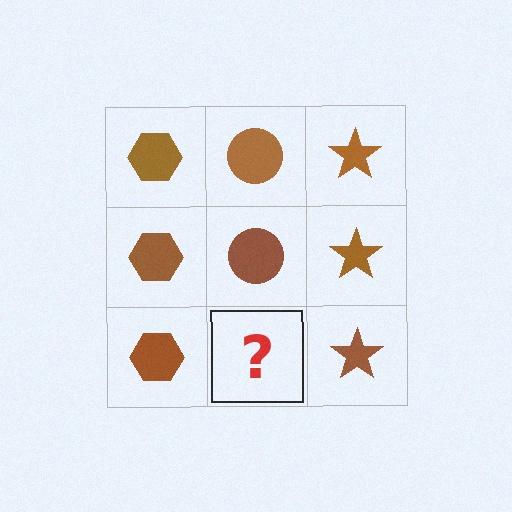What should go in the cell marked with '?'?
The missing cell should contain a brown circle.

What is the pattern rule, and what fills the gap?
The rule is that each column has a consistent shape. The gap should be filled with a brown circle.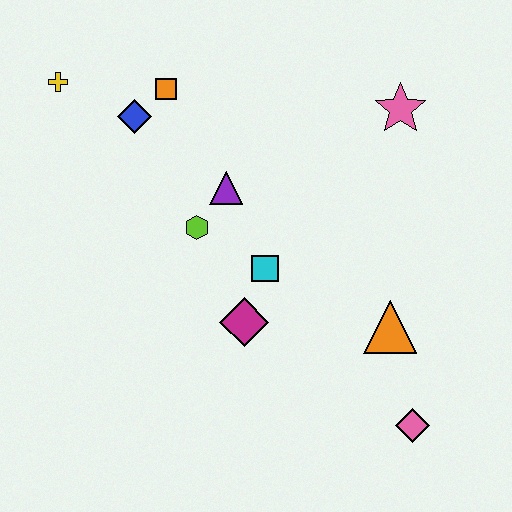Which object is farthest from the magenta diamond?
The yellow cross is farthest from the magenta diamond.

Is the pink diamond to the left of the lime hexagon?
No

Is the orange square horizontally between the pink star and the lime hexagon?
No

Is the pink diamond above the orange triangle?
No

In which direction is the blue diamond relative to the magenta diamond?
The blue diamond is above the magenta diamond.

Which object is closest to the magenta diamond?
The cyan square is closest to the magenta diamond.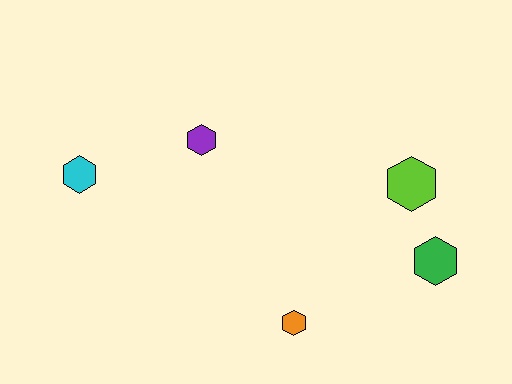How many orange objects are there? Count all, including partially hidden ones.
There is 1 orange object.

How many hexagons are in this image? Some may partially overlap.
There are 5 hexagons.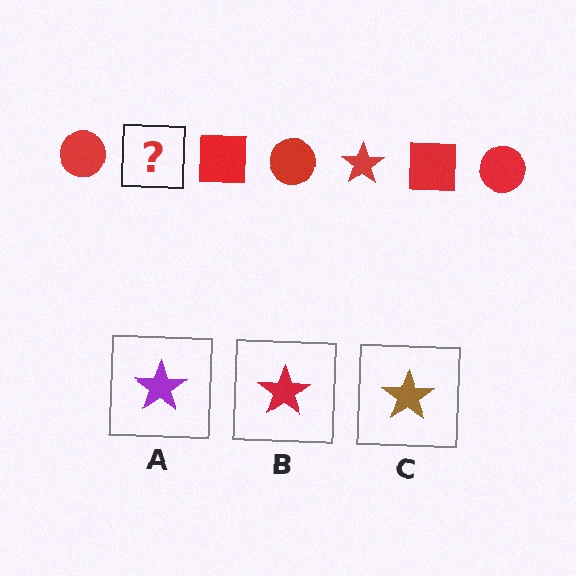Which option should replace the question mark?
Option B.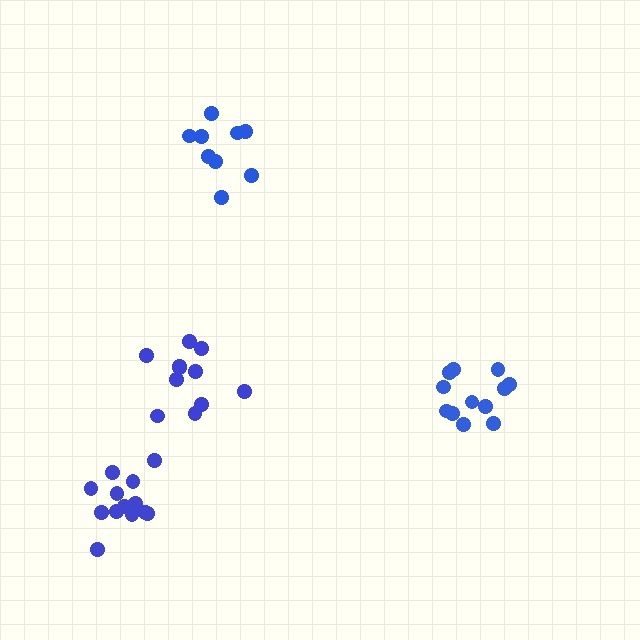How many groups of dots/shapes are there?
There are 4 groups.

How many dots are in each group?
Group 1: 13 dots, Group 2: 9 dots, Group 3: 11 dots, Group 4: 12 dots (45 total).